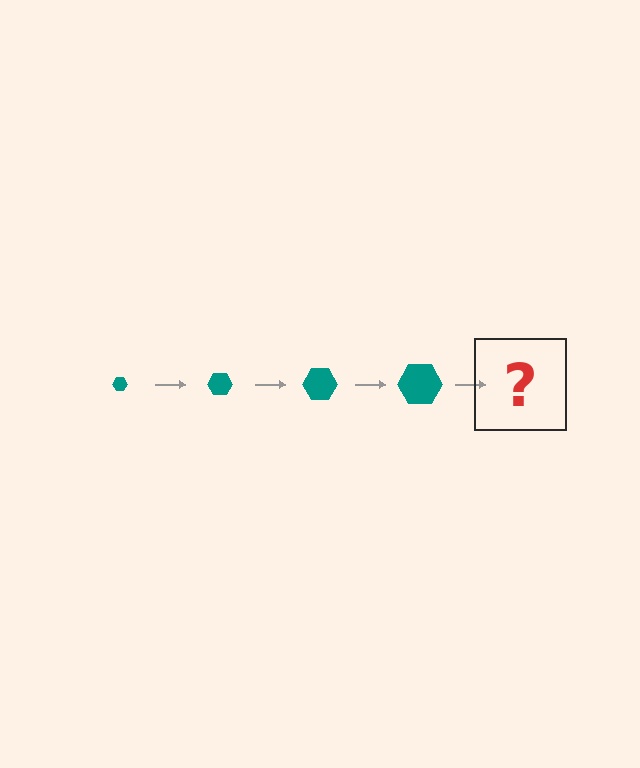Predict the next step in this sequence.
The next step is a teal hexagon, larger than the previous one.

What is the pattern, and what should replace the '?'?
The pattern is that the hexagon gets progressively larger each step. The '?' should be a teal hexagon, larger than the previous one.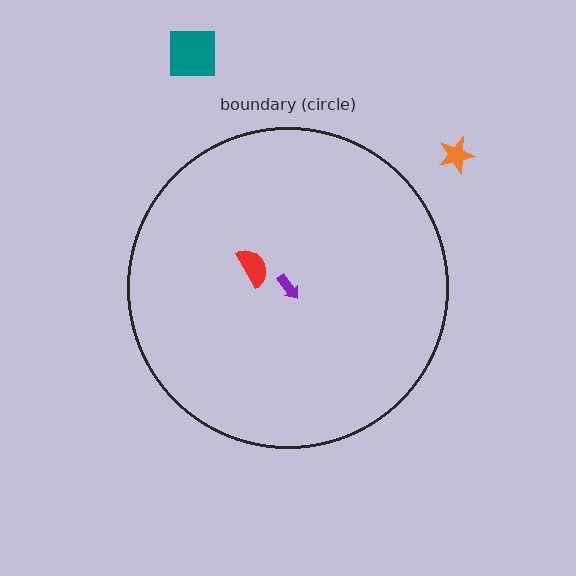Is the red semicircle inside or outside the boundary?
Inside.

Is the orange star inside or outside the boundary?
Outside.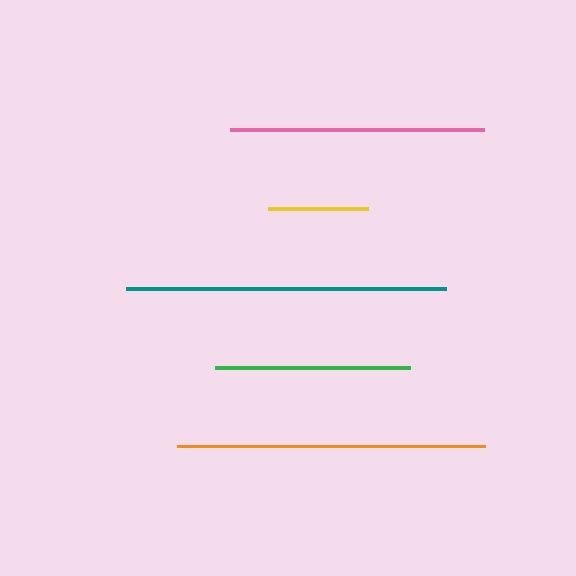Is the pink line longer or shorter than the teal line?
The teal line is longer than the pink line.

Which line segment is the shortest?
The yellow line is the shortest at approximately 100 pixels.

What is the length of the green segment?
The green segment is approximately 196 pixels long.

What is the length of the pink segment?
The pink segment is approximately 254 pixels long.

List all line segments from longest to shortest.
From longest to shortest: teal, orange, pink, green, yellow.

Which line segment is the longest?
The teal line is the longest at approximately 319 pixels.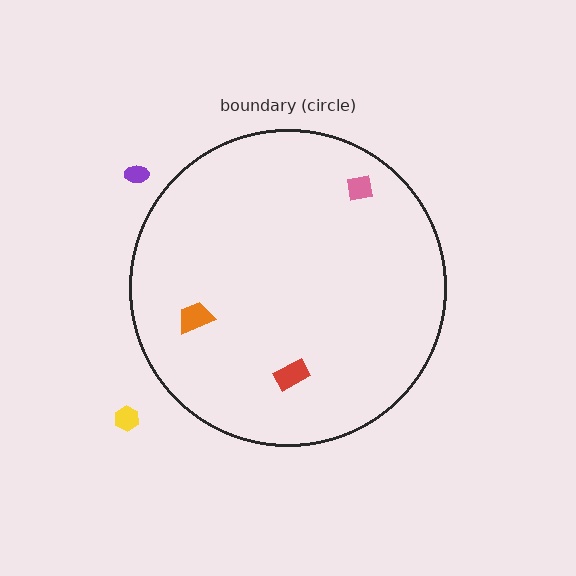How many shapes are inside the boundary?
3 inside, 2 outside.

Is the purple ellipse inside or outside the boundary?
Outside.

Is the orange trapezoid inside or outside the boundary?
Inside.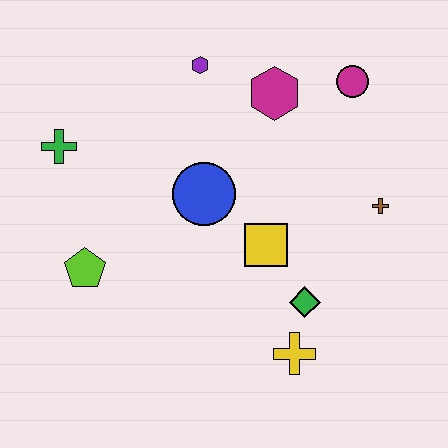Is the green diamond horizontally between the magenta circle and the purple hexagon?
Yes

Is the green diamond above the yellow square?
No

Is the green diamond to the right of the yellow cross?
Yes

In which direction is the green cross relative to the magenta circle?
The green cross is to the left of the magenta circle.